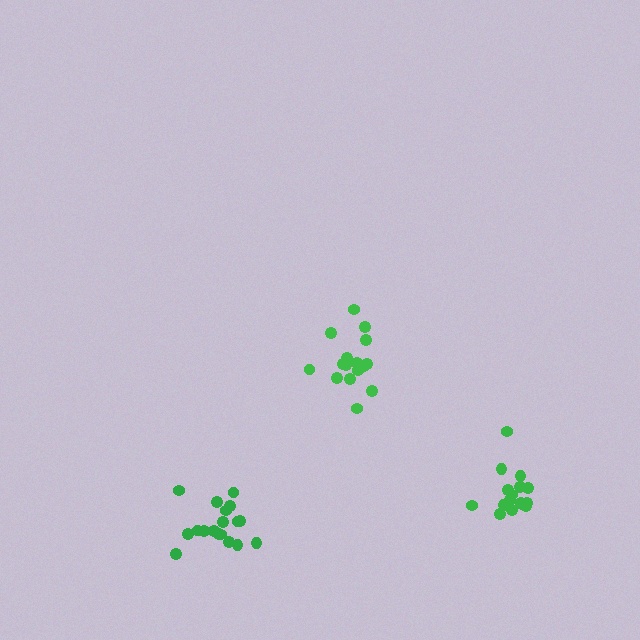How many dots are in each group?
Group 1: 16 dots, Group 2: 17 dots, Group 3: 18 dots (51 total).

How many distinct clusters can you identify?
There are 3 distinct clusters.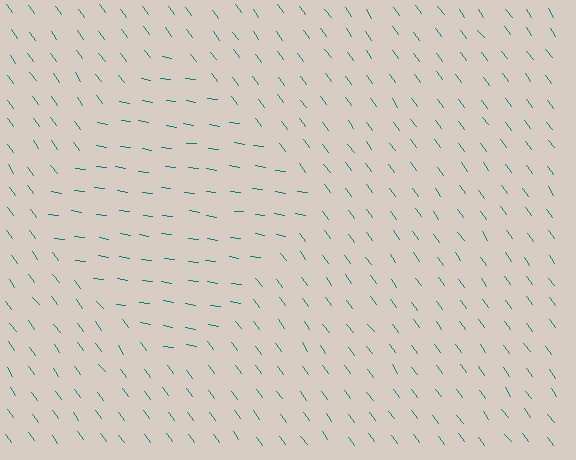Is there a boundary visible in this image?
Yes, there is a texture boundary formed by a change in line orientation.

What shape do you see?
I see a diamond.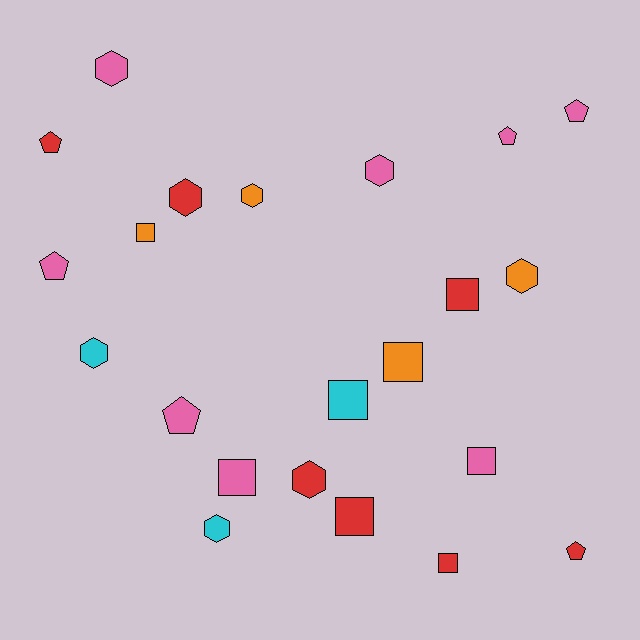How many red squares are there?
There are 3 red squares.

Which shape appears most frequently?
Hexagon, with 8 objects.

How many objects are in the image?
There are 22 objects.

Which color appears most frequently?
Pink, with 8 objects.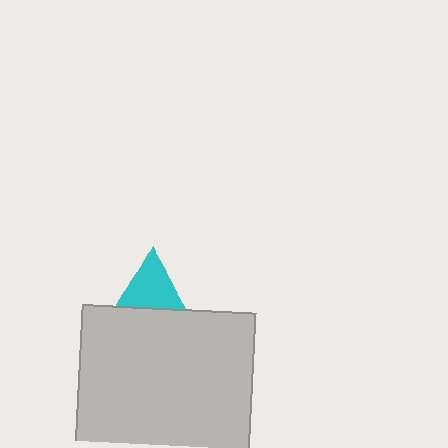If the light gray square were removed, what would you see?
You would see the complete cyan triangle.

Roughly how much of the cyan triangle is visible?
A small part of it is visible (roughly 35%).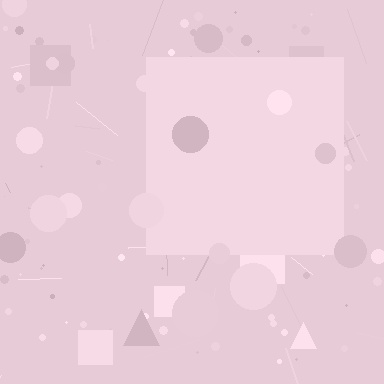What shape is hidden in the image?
A square is hidden in the image.